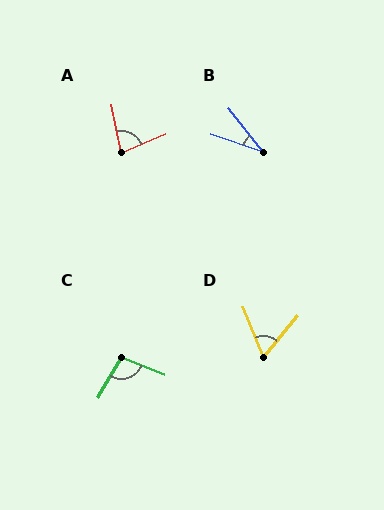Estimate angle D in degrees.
Approximately 61 degrees.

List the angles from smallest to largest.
B (33°), D (61°), A (78°), C (99°).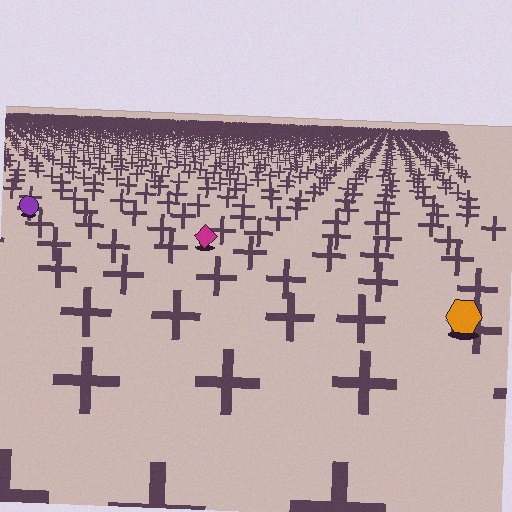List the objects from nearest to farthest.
From nearest to farthest: the orange hexagon, the magenta diamond, the purple circle.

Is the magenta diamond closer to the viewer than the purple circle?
Yes. The magenta diamond is closer — you can tell from the texture gradient: the ground texture is coarser near it.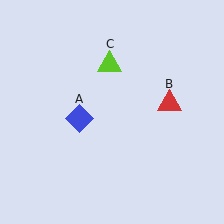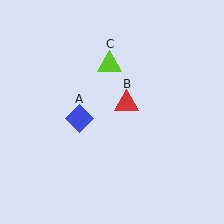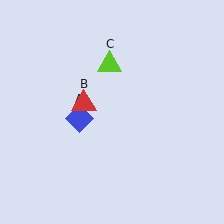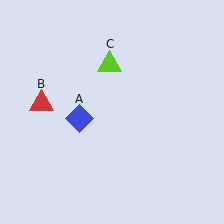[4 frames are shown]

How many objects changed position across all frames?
1 object changed position: red triangle (object B).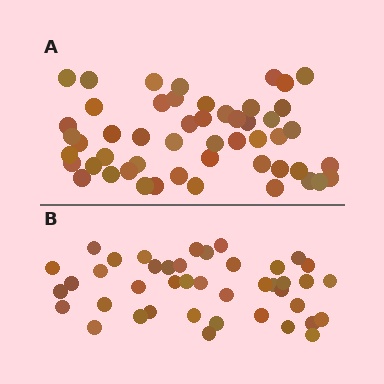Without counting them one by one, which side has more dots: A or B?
Region A (the top region) has more dots.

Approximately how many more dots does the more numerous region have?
Region A has roughly 8 or so more dots than region B.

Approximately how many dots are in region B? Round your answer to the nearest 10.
About 40 dots. (The exact count is 42, which rounds to 40.)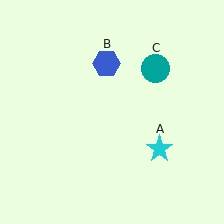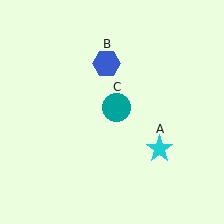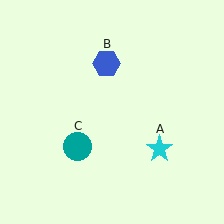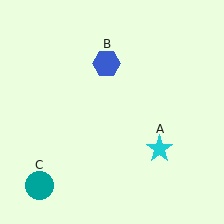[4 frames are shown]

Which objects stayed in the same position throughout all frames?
Cyan star (object A) and blue hexagon (object B) remained stationary.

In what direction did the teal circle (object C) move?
The teal circle (object C) moved down and to the left.